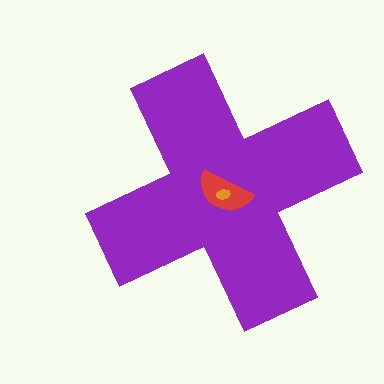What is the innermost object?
The orange ellipse.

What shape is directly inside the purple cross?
The red semicircle.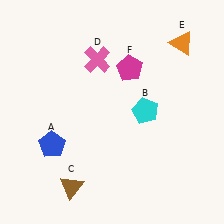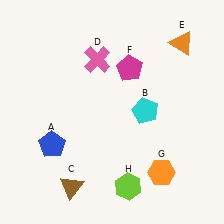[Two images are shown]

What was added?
An orange hexagon (G), a lime hexagon (H) were added in Image 2.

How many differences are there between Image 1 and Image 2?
There are 2 differences between the two images.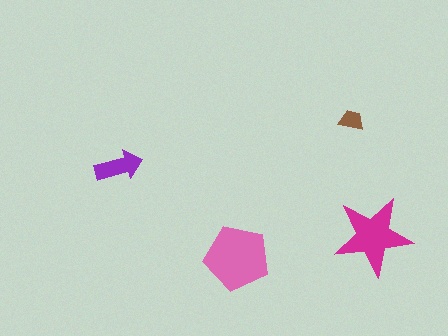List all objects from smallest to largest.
The brown trapezoid, the purple arrow, the magenta star, the pink pentagon.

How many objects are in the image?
There are 4 objects in the image.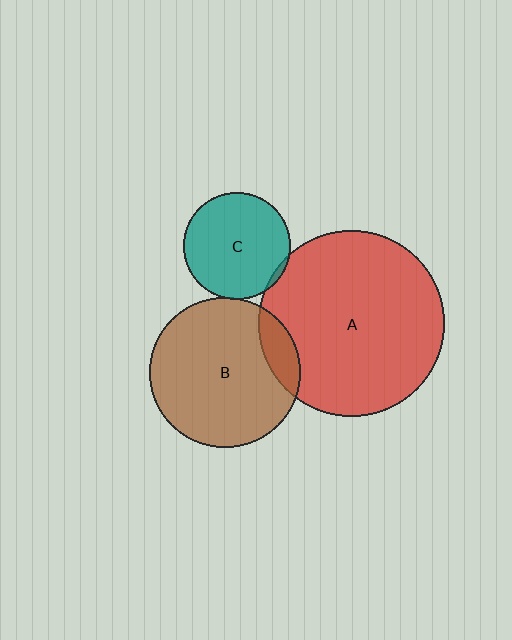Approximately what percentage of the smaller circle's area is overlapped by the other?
Approximately 5%.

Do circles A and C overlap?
Yes.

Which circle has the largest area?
Circle A (red).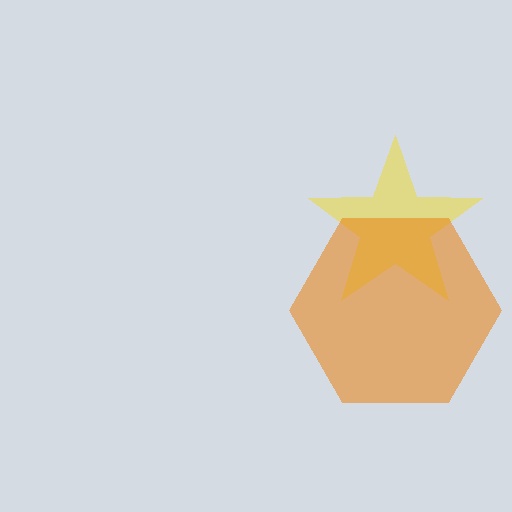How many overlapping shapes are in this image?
There are 2 overlapping shapes in the image.